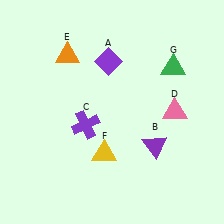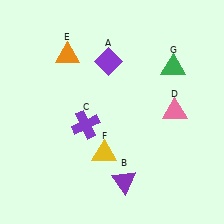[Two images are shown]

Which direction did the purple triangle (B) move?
The purple triangle (B) moved down.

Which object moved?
The purple triangle (B) moved down.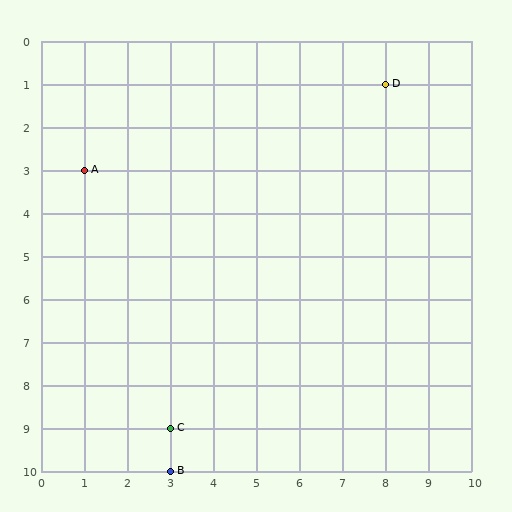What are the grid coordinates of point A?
Point A is at grid coordinates (1, 3).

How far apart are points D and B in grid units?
Points D and B are 5 columns and 9 rows apart (about 10.3 grid units diagonally).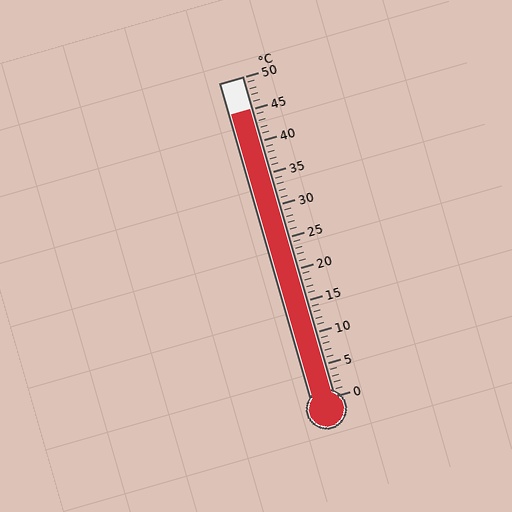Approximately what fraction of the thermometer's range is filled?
The thermometer is filled to approximately 90% of its range.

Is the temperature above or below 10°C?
The temperature is above 10°C.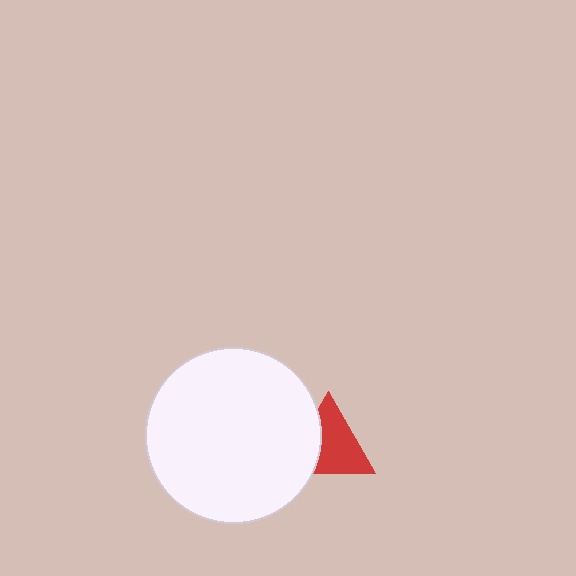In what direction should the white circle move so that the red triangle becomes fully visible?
The white circle should move left. That is the shortest direction to clear the overlap and leave the red triangle fully visible.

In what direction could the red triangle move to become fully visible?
The red triangle could move right. That would shift it out from behind the white circle entirely.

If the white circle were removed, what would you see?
You would see the complete red triangle.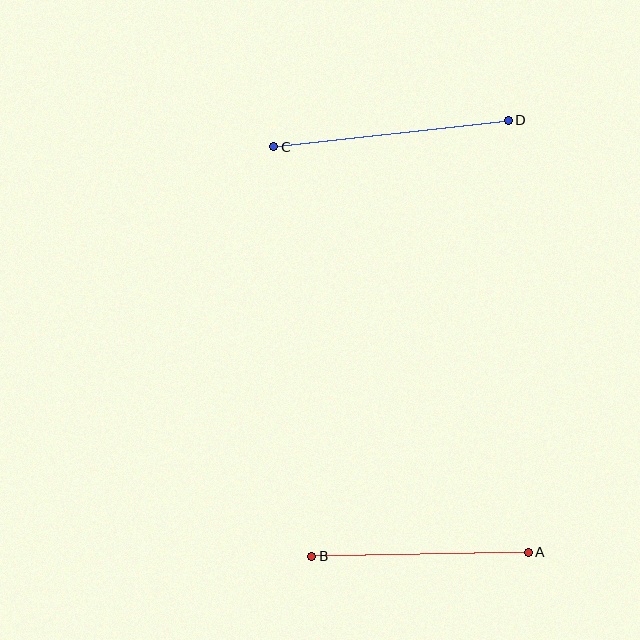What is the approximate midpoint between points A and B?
The midpoint is at approximately (420, 554) pixels.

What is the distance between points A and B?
The distance is approximately 216 pixels.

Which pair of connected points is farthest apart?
Points C and D are farthest apart.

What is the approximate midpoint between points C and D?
The midpoint is at approximately (391, 134) pixels.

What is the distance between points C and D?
The distance is approximately 236 pixels.